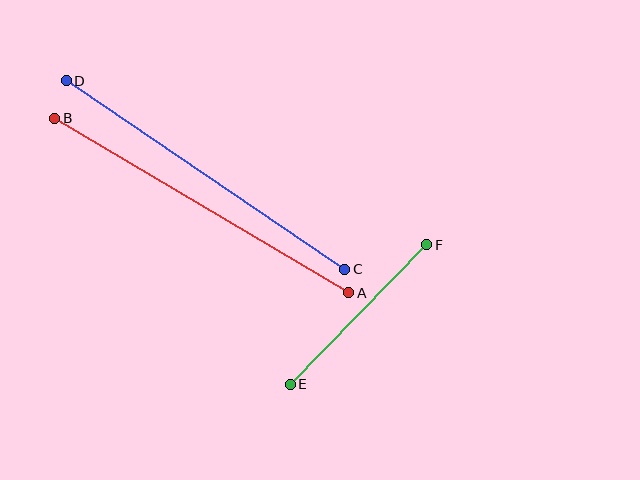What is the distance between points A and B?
The distance is approximately 342 pixels.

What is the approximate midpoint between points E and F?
The midpoint is at approximately (358, 314) pixels.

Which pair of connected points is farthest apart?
Points A and B are farthest apart.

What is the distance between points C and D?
The distance is approximately 336 pixels.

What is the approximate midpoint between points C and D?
The midpoint is at approximately (206, 175) pixels.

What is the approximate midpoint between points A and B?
The midpoint is at approximately (202, 206) pixels.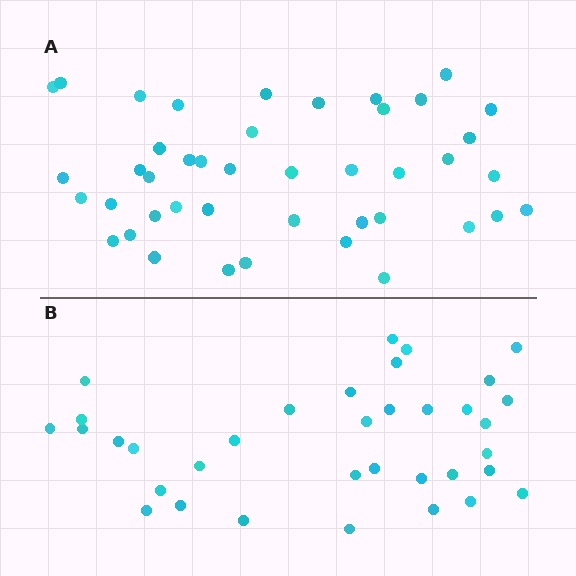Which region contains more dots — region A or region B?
Region A (the top region) has more dots.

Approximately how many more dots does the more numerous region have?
Region A has roughly 8 or so more dots than region B.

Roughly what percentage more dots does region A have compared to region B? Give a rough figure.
About 25% more.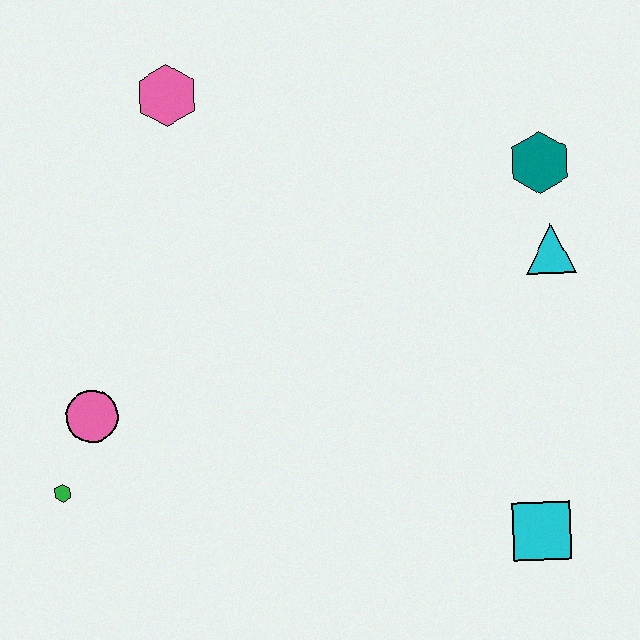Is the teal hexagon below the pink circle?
No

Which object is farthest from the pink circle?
The teal hexagon is farthest from the pink circle.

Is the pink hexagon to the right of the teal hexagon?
No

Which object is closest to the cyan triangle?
The teal hexagon is closest to the cyan triangle.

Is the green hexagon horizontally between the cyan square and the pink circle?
No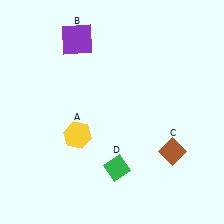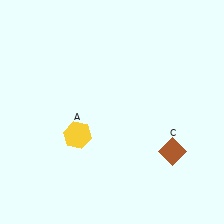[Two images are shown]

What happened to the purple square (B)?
The purple square (B) was removed in Image 2. It was in the top-left area of Image 1.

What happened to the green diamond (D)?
The green diamond (D) was removed in Image 2. It was in the bottom-right area of Image 1.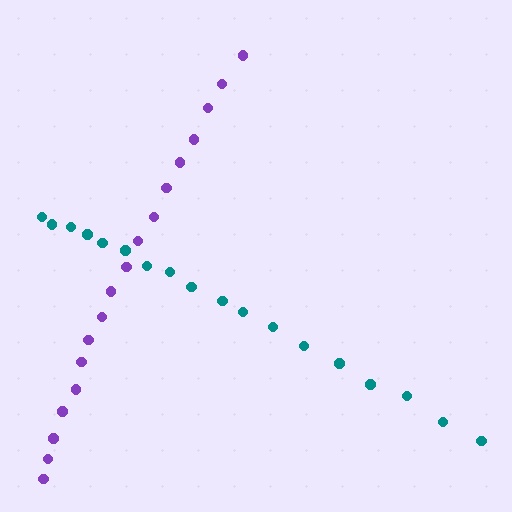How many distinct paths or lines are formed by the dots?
There are 2 distinct paths.